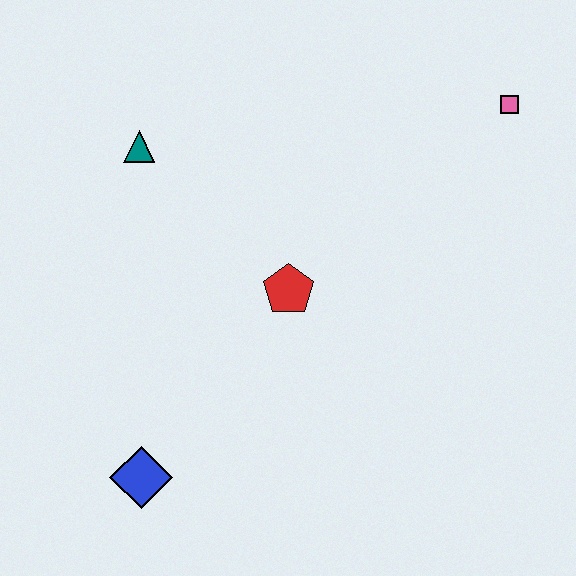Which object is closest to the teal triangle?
The red pentagon is closest to the teal triangle.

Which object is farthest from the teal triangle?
The pink square is farthest from the teal triangle.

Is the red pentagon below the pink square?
Yes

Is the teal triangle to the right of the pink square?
No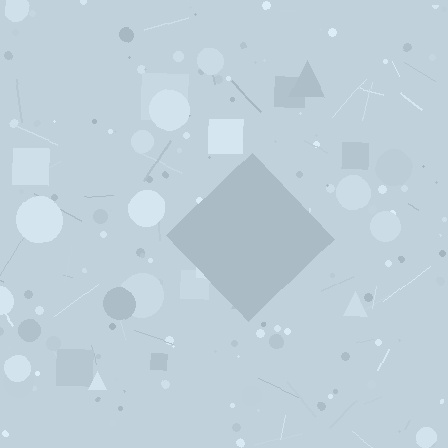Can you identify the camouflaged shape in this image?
The camouflaged shape is a diamond.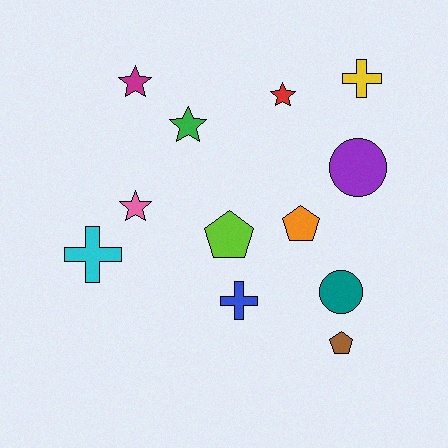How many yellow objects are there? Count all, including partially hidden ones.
There is 1 yellow object.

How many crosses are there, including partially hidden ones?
There are 3 crosses.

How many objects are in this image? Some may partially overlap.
There are 12 objects.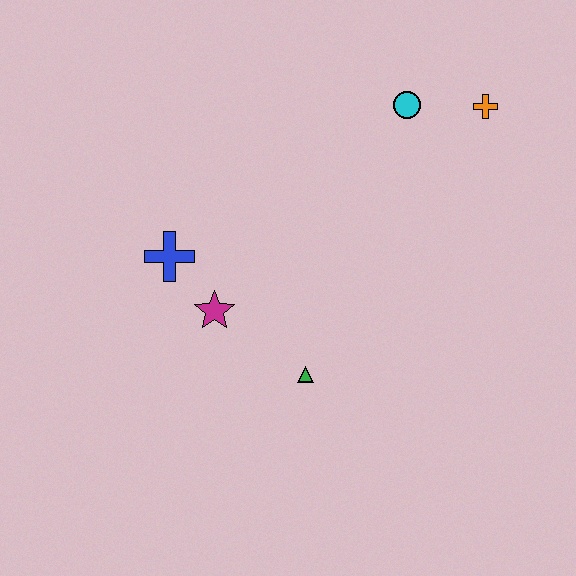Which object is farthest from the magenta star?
The orange cross is farthest from the magenta star.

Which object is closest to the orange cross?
The cyan circle is closest to the orange cross.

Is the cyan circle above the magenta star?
Yes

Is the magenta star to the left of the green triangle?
Yes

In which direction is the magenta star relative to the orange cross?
The magenta star is to the left of the orange cross.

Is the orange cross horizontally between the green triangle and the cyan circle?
No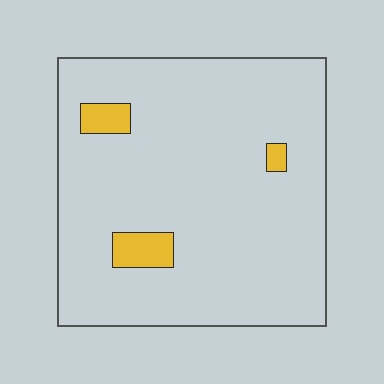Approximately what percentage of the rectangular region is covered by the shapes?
Approximately 5%.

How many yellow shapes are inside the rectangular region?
3.